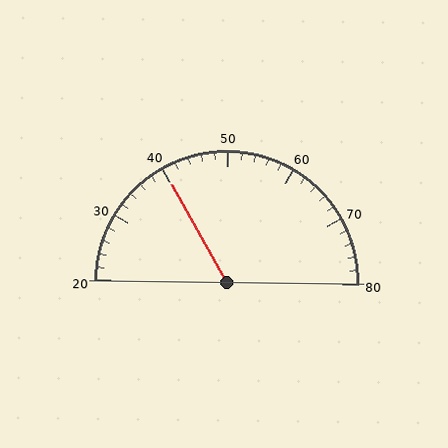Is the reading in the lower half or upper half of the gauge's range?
The reading is in the lower half of the range (20 to 80).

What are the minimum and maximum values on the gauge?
The gauge ranges from 20 to 80.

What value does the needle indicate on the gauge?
The needle indicates approximately 40.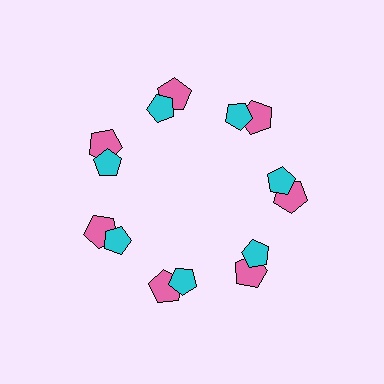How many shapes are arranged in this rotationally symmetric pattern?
There are 14 shapes, arranged in 7 groups of 2.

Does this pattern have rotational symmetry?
Yes, this pattern has 7-fold rotational symmetry. It looks the same after rotating 51 degrees around the center.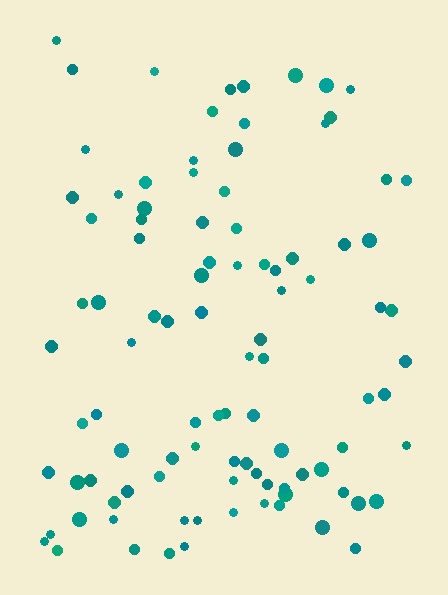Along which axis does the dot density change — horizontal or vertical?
Vertical.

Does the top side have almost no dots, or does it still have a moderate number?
Still a moderate number, just noticeably fewer than the bottom.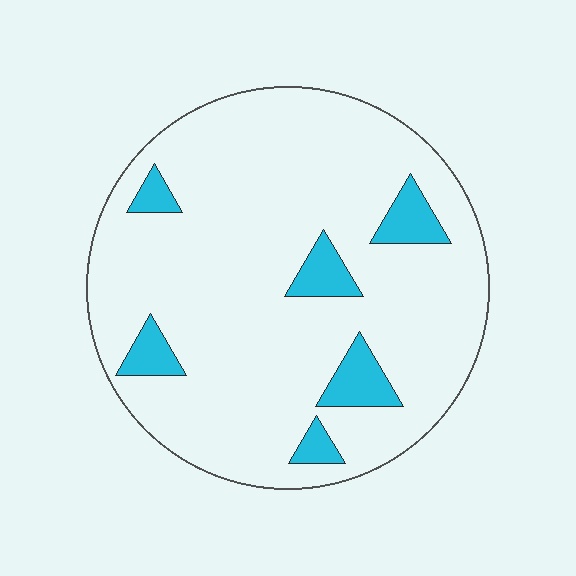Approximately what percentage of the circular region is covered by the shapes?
Approximately 10%.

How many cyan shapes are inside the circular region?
6.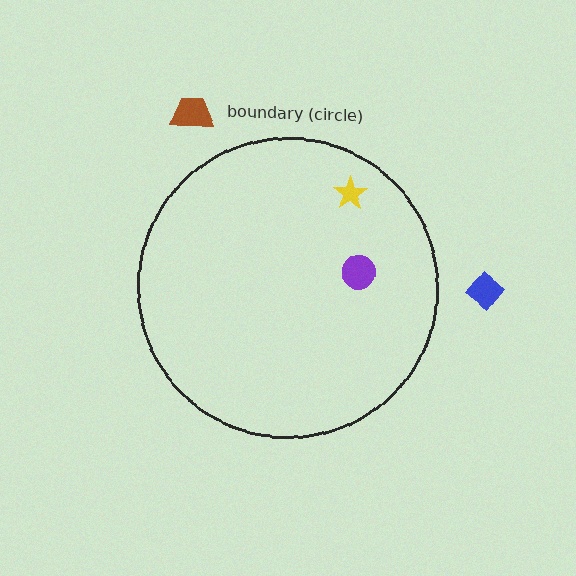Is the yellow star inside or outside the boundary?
Inside.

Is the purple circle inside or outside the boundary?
Inside.